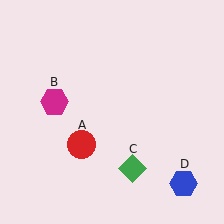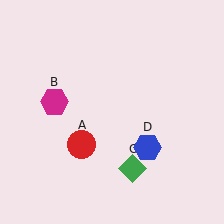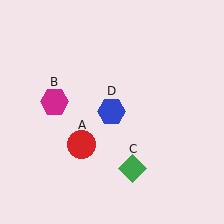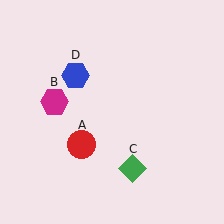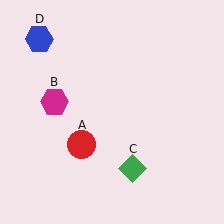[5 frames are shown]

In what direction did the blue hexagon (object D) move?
The blue hexagon (object D) moved up and to the left.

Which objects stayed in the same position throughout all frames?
Red circle (object A) and magenta hexagon (object B) and green diamond (object C) remained stationary.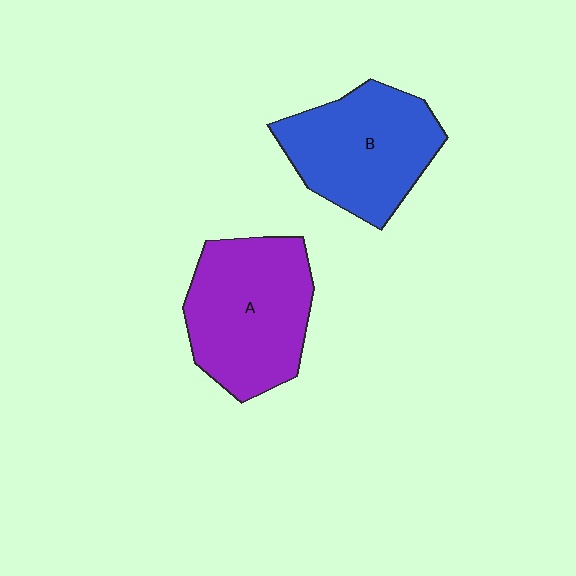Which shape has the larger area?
Shape A (purple).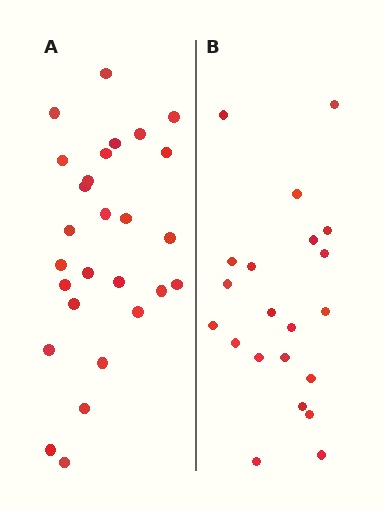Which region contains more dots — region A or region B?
Region A (the left region) has more dots.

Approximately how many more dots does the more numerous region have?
Region A has about 6 more dots than region B.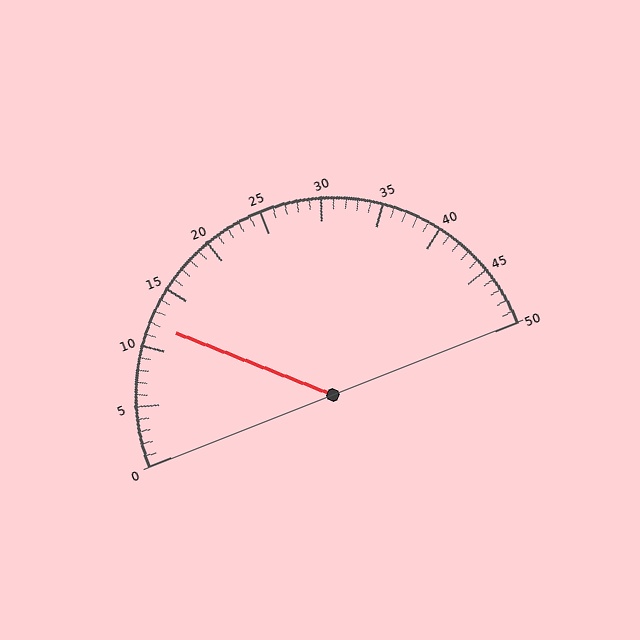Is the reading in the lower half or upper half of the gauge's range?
The reading is in the lower half of the range (0 to 50).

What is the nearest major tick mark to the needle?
The nearest major tick mark is 10.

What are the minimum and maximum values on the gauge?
The gauge ranges from 0 to 50.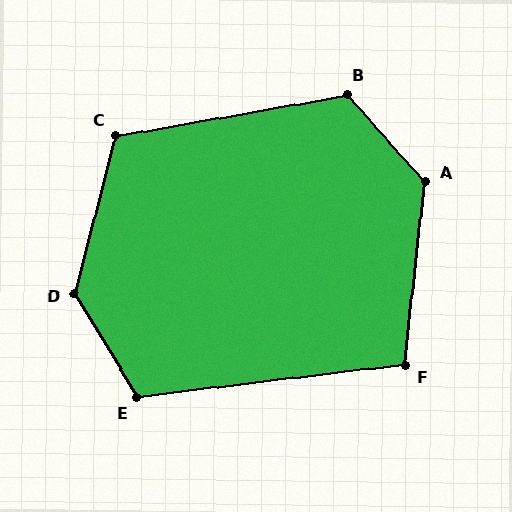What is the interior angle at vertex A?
Approximately 132 degrees (obtuse).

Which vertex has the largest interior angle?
D, at approximately 135 degrees.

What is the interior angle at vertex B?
Approximately 122 degrees (obtuse).